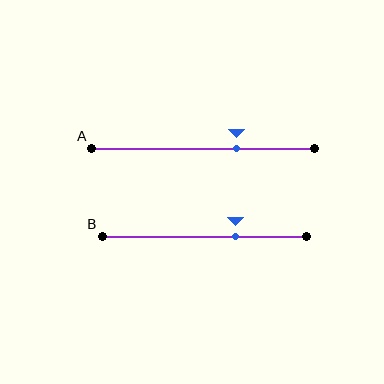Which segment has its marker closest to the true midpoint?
Segment B has its marker closest to the true midpoint.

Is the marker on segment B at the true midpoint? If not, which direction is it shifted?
No, the marker on segment B is shifted to the right by about 15% of the segment length.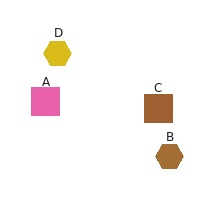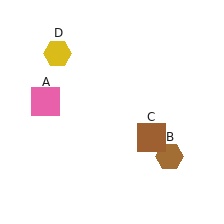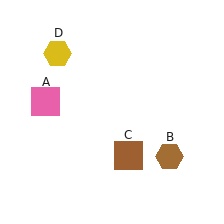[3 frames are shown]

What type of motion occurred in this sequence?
The brown square (object C) rotated clockwise around the center of the scene.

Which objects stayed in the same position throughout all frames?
Pink square (object A) and brown hexagon (object B) and yellow hexagon (object D) remained stationary.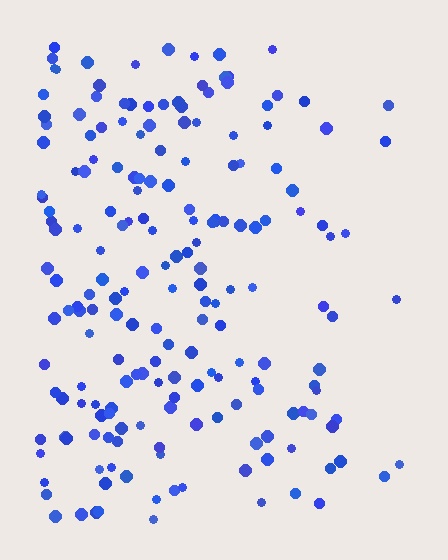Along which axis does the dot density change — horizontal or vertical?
Horizontal.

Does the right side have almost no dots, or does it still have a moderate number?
Still a moderate number, just noticeably fewer than the left.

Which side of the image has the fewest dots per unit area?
The right.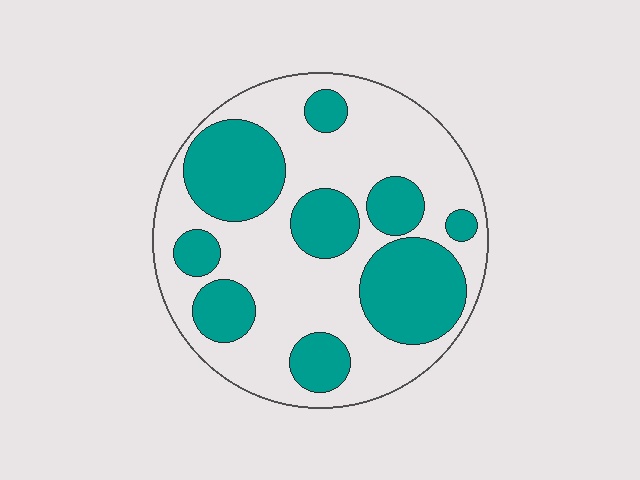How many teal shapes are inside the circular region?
9.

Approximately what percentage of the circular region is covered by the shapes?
Approximately 40%.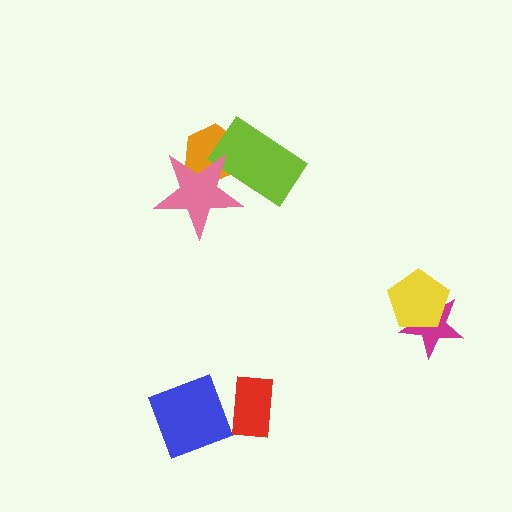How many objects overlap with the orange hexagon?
2 objects overlap with the orange hexagon.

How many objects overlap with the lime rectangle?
2 objects overlap with the lime rectangle.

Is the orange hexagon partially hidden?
Yes, it is partially covered by another shape.